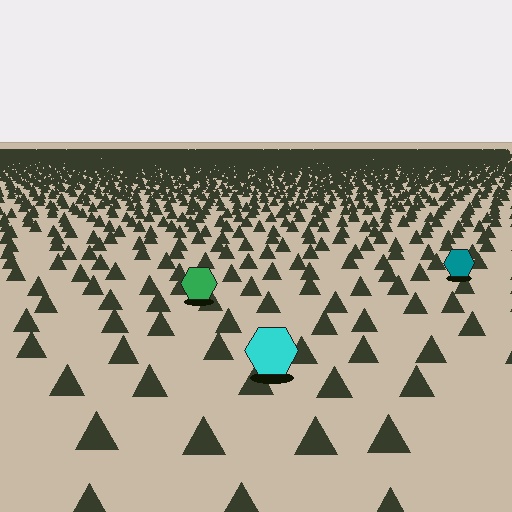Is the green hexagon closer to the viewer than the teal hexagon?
Yes. The green hexagon is closer — you can tell from the texture gradient: the ground texture is coarser near it.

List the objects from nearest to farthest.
From nearest to farthest: the cyan hexagon, the green hexagon, the teal hexagon.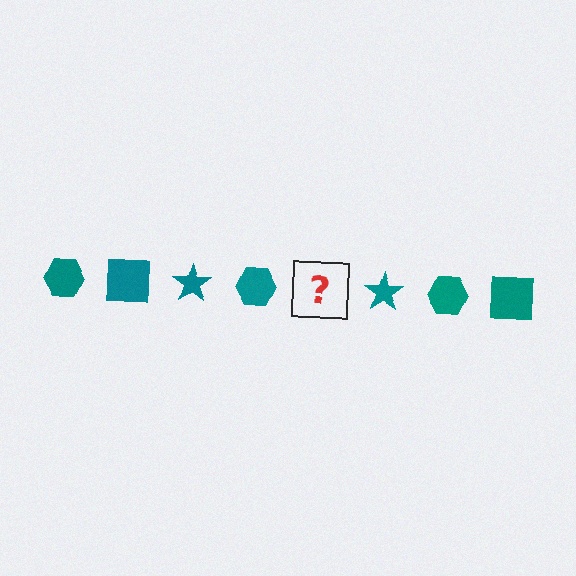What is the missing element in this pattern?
The missing element is a teal square.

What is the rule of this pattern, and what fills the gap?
The rule is that the pattern cycles through hexagon, square, star shapes in teal. The gap should be filled with a teal square.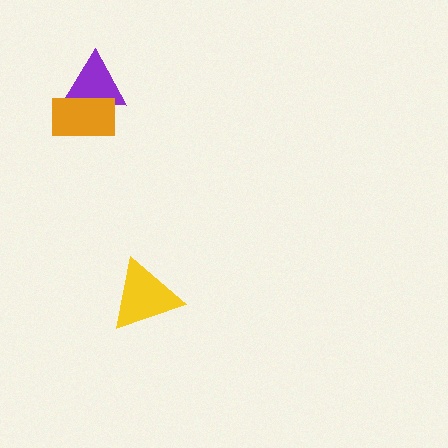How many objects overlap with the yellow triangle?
0 objects overlap with the yellow triangle.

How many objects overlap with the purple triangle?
1 object overlaps with the purple triangle.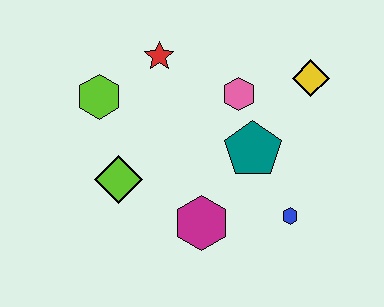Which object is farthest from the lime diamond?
The yellow diamond is farthest from the lime diamond.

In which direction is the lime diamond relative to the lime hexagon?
The lime diamond is below the lime hexagon.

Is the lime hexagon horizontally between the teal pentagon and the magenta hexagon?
No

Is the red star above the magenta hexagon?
Yes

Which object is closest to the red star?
The lime hexagon is closest to the red star.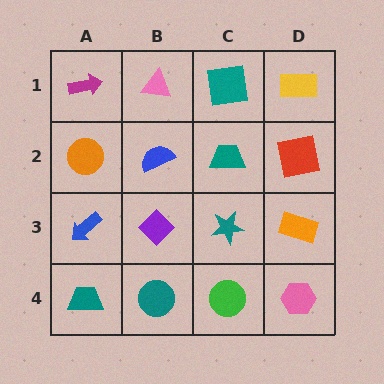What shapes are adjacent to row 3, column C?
A teal trapezoid (row 2, column C), a green circle (row 4, column C), a purple diamond (row 3, column B), an orange rectangle (row 3, column D).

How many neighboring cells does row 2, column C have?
4.